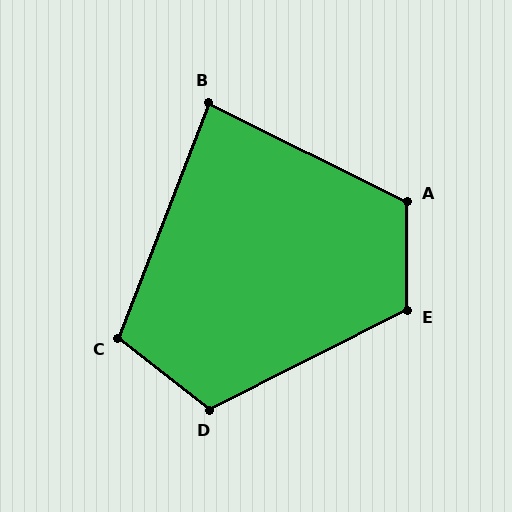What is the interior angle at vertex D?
Approximately 115 degrees (obtuse).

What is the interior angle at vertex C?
Approximately 107 degrees (obtuse).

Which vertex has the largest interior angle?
E, at approximately 117 degrees.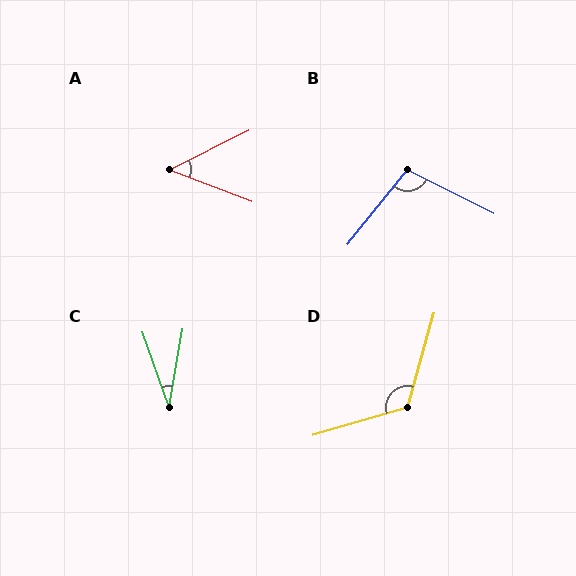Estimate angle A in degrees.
Approximately 47 degrees.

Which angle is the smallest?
C, at approximately 29 degrees.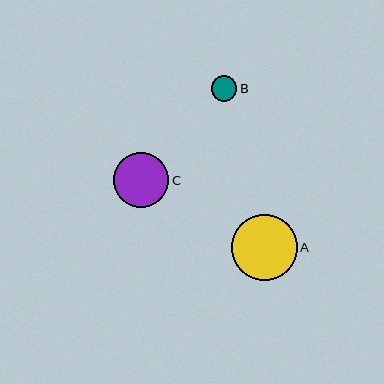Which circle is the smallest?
Circle B is the smallest with a size of approximately 26 pixels.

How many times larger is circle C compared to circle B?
Circle C is approximately 2.1 times the size of circle B.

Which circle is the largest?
Circle A is the largest with a size of approximately 66 pixels.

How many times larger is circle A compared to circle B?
Circle A is approximately 2.6 times the size of circle B.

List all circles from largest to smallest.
From largest to smallest: A, C, B.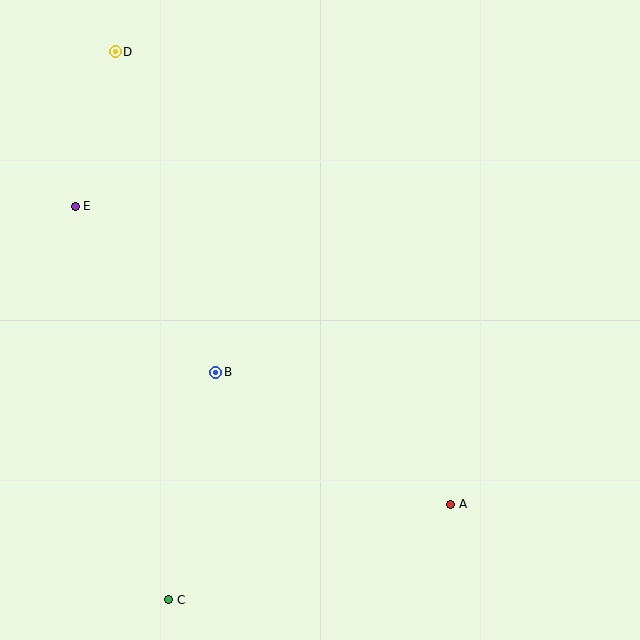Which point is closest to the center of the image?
Point B at (216, 372) is closest to the center.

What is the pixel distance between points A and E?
The distance between A and E is 479 pixels.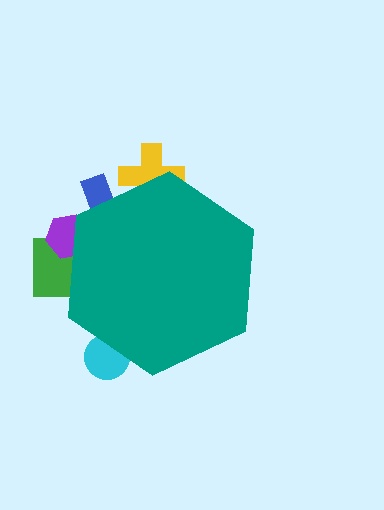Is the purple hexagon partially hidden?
Yes, the purple hexagon is partially hidden behind the teal hexagon.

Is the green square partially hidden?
Yes, the green square is partially hidden behind the teal hexagon.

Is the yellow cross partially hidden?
Yes, the yellow cross is partially hidden behind the teal hexagon.